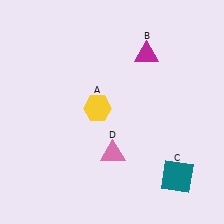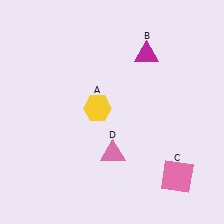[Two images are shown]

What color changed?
The square (C) changed from teal in Image 1 to pink in Image 2.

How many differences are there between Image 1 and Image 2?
There is 1 difference between the two images.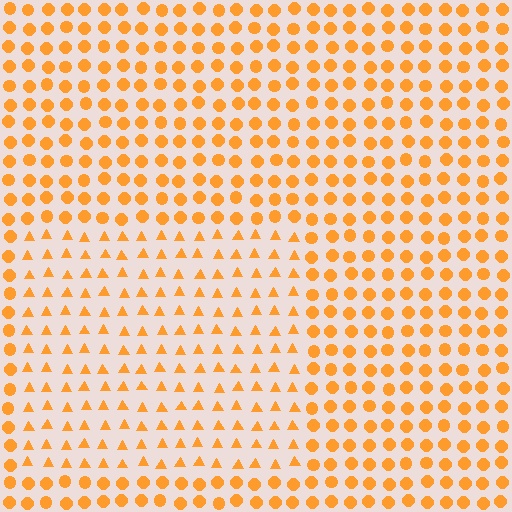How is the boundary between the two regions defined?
The boundary is defined by a change in element shape: triangles inside vs. circles outside. All elements share the same color and spacing.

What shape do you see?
I see a rectangle.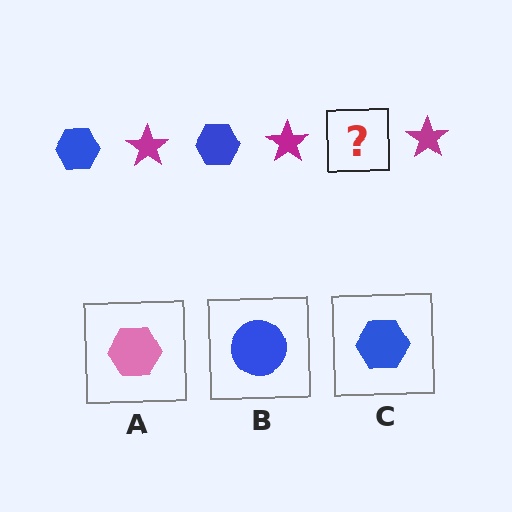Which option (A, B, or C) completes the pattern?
C.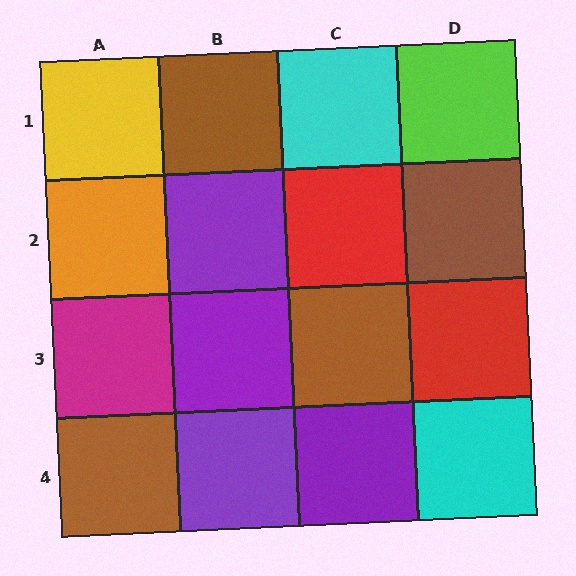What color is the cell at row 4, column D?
Cyan.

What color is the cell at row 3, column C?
Brown.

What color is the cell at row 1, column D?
Lime.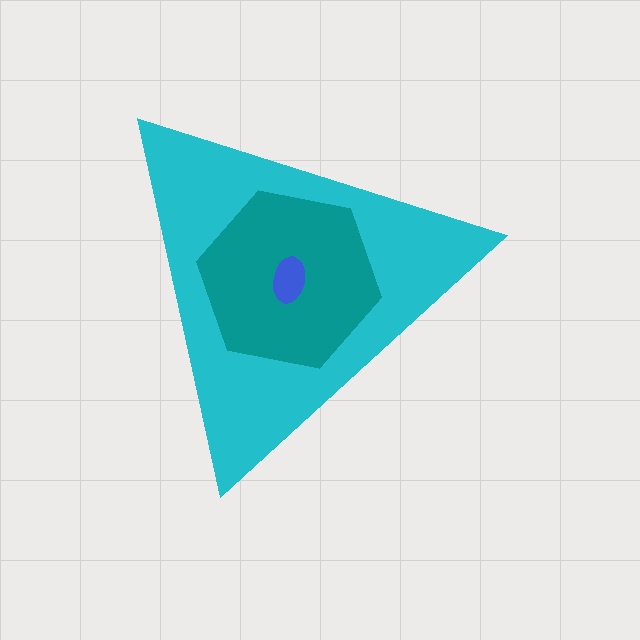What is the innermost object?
The blue ellipse.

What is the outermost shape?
The cyan triangle.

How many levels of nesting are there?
3.